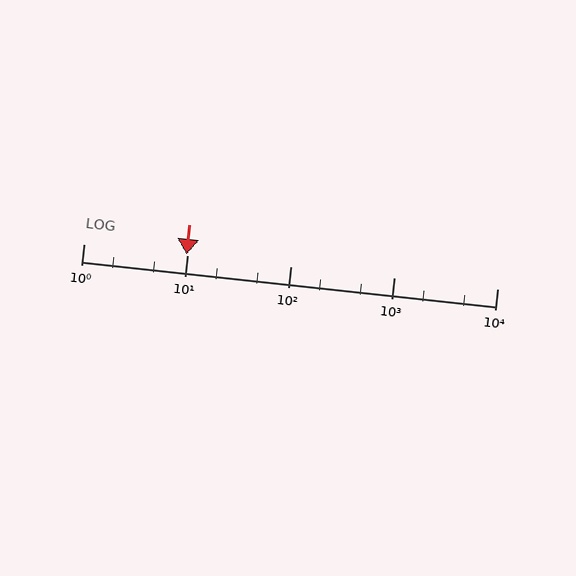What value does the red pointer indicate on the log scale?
The pointer indicates approximately 9.9.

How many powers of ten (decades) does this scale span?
The scale spans 4 decades, from 1 to 10000.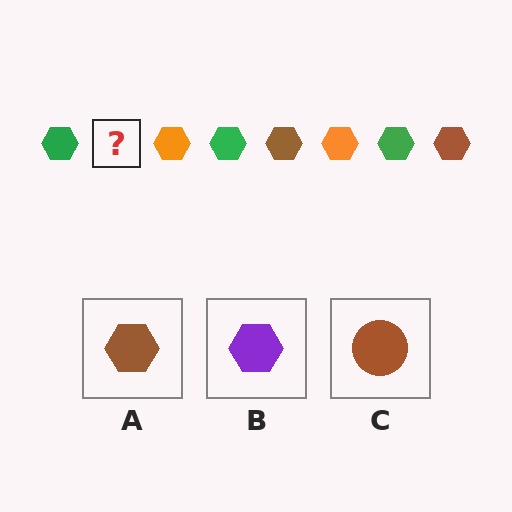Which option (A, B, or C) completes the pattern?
A.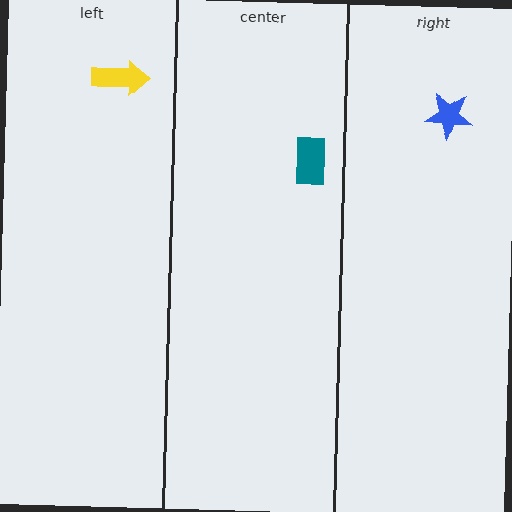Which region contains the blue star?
The right region.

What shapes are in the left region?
The yellow arrow.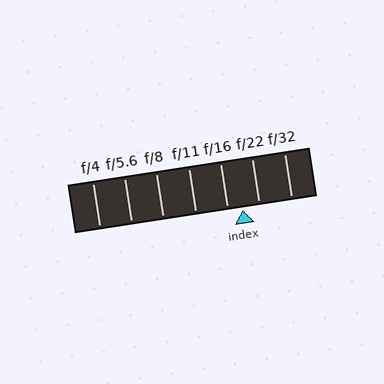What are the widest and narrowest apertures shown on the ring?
The widest aperture shown is f/4 and the narrowest is f/32.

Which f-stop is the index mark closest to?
The index mark is closest to f/16.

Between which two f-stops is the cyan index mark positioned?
The index mark is between f/16 and f/22.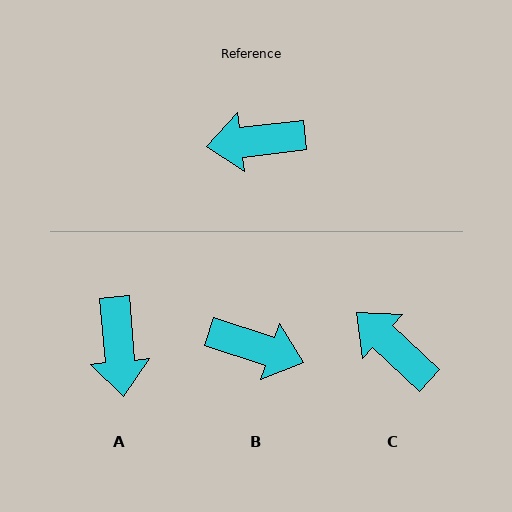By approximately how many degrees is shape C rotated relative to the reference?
Approximately 49 degrees clockwise.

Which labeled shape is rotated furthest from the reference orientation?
B, about 155 degrees away.